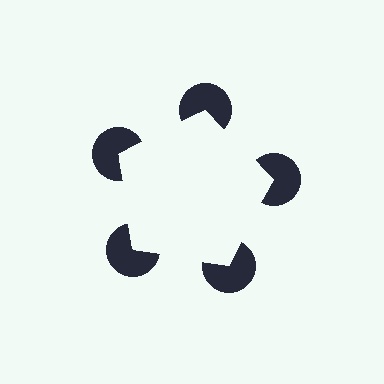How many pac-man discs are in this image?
There are 5 — one at each vertex of the illusory pentagon.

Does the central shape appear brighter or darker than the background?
It typically appears slightly brighter than the background, even though no actual brightness change is drawn.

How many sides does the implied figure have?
5 sides.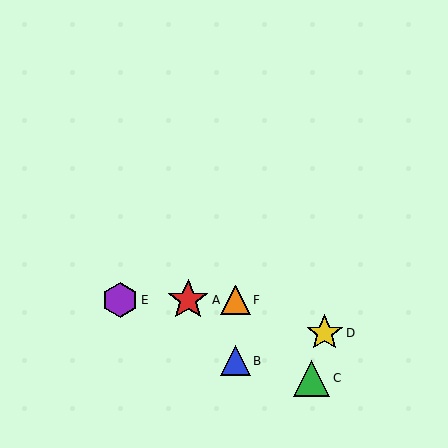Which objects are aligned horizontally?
Objects A, E, F are aligned horizontally.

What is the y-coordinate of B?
Object B is at y≈361.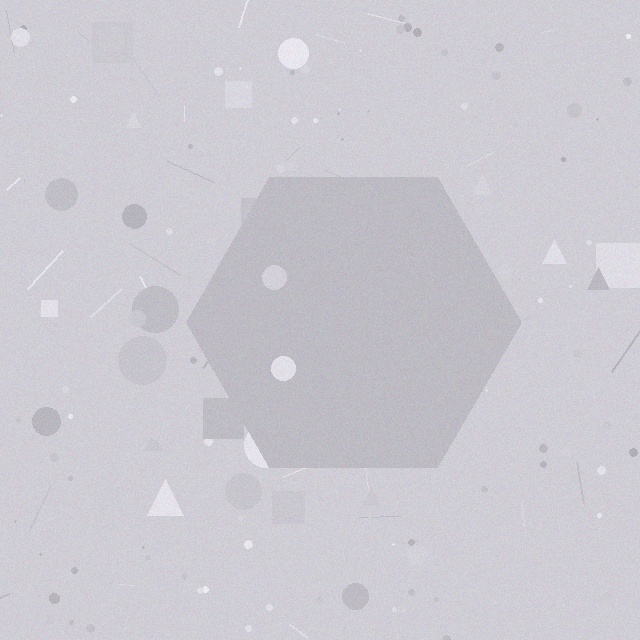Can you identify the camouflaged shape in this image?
The camouflaged shape is a hexagon.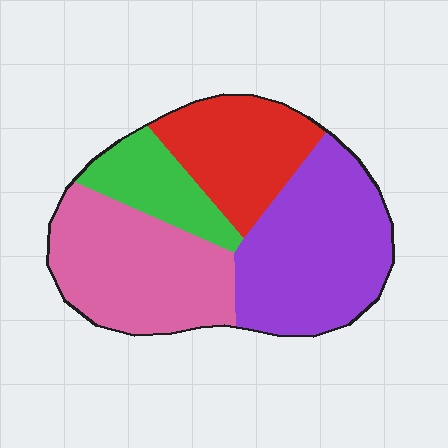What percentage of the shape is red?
Red takes up about one fifth (1/5) of the shape.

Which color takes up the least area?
Green, at roughly 15%.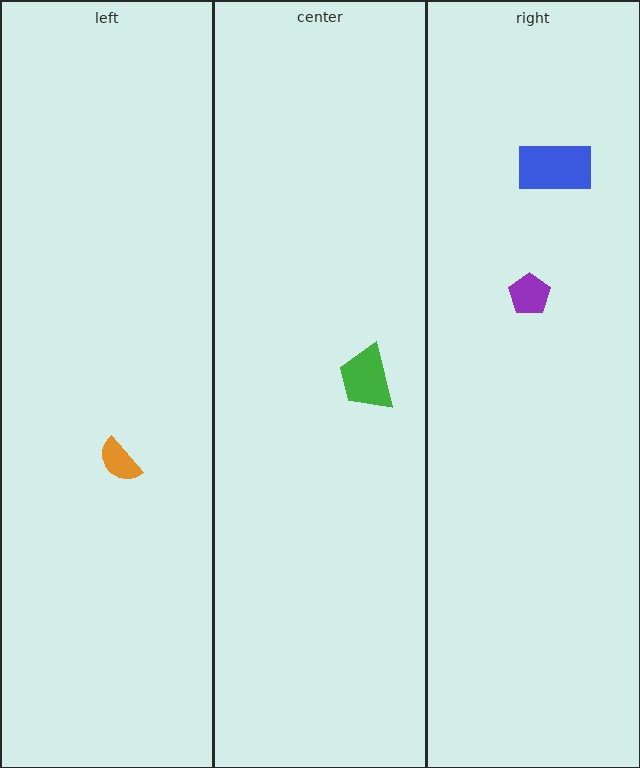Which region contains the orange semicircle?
The left region.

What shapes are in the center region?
The green trapezoid.